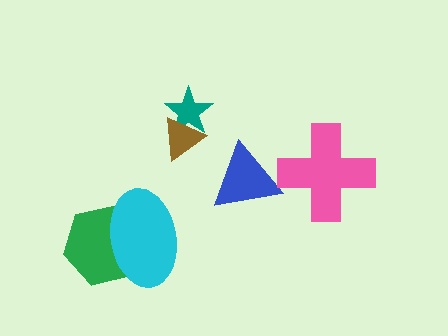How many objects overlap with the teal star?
1 object overlaps with the teal star.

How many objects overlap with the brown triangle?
1 object overlaps with the brown triangle.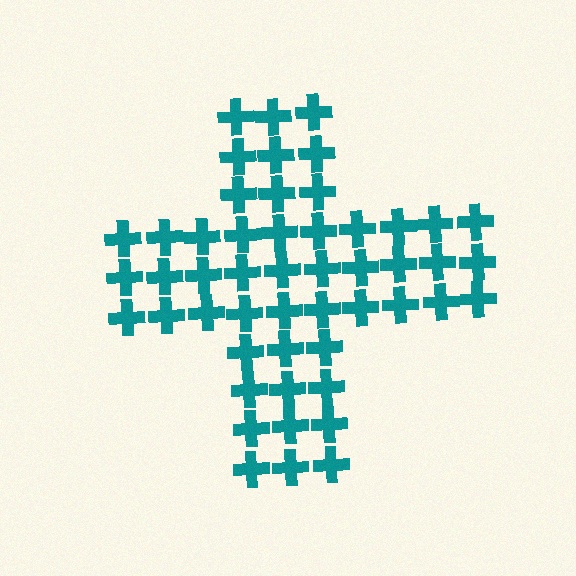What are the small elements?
The small elements are crosses.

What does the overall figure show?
The overall figure shows a cross.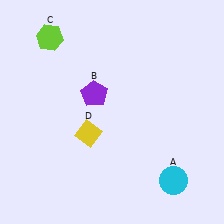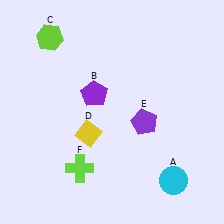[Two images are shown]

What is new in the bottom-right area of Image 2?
A purple pentagon (E) was added in the bottom-right area of Image 2.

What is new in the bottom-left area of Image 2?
A lime cross (F) was added in the bottom-left area of Image 2.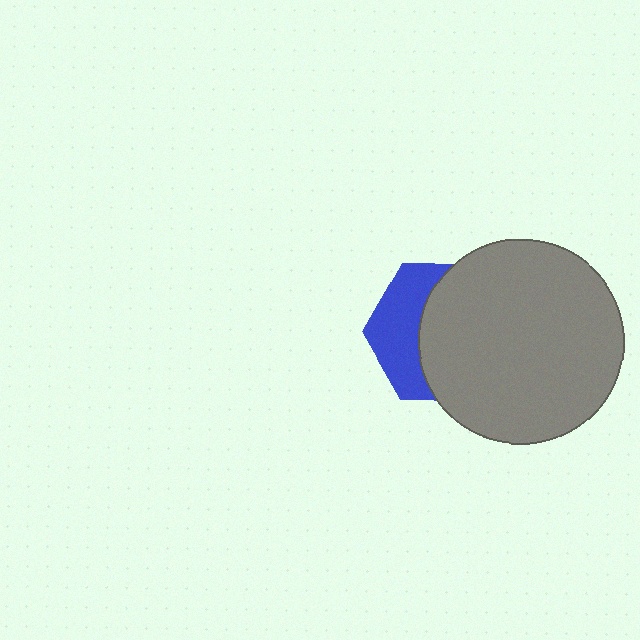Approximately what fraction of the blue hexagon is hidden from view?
Roughly 62% of the blue hexagon is hidden behind the gray circle.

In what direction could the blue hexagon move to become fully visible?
The blue hexagon could move left. That would shift it out from behind the gray circle entirely.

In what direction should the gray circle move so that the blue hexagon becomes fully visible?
The gray circle should move right. That is the shortest direction to clear the overlap and leave the blue hexagon fully visible.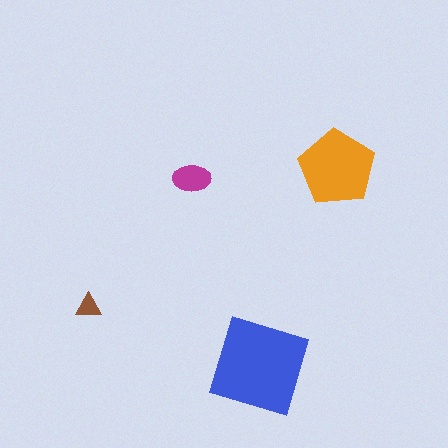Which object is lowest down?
The blue square is bottommost.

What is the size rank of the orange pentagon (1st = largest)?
2nd.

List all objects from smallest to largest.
The brown triangle, the magenta ellipse, the orange pentagon, the blue square.